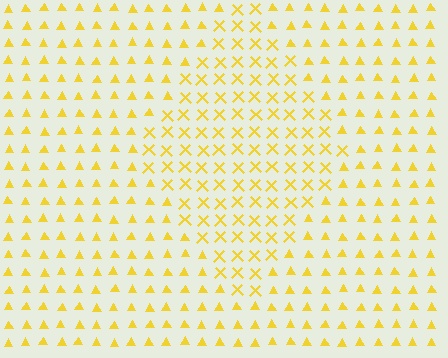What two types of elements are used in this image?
The image uses X marks inside the diamond region and triangles outside it.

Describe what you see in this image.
The image is filled with small yellow elements arranged in a uniform grid. A diamond-shaped region contains X marks, while the surrounding area contains triangles. The boundary is defined purely by the change in element shape.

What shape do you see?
I see a diamond.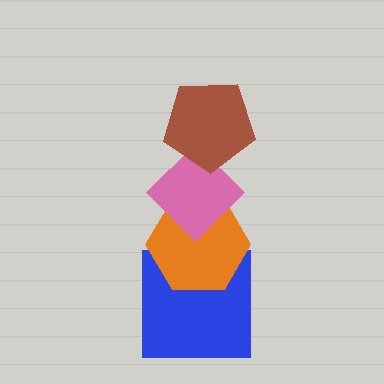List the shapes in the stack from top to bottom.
From top to bottom: the brown pentagon, the pink diamond, the orange hexagon, the blue square.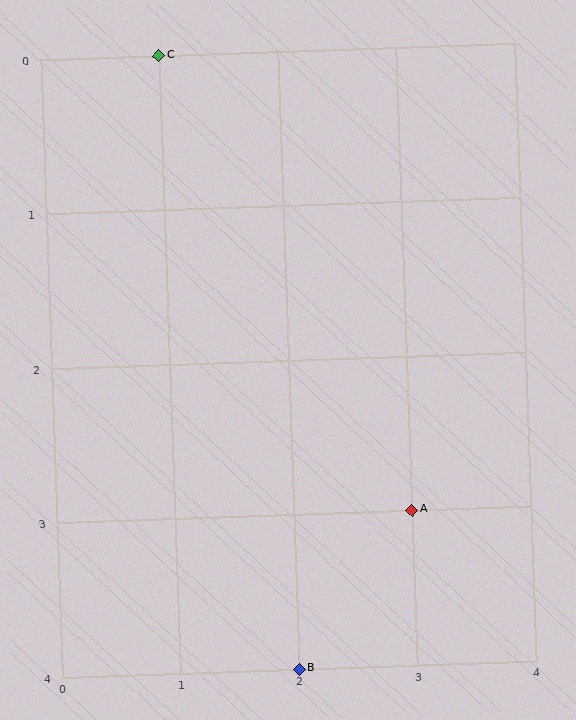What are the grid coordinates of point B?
Point B is at grid coordinates (2, 4).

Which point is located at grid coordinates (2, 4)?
Point B is at (2, 4).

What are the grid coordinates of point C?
Point C is at grid coordinates (1, 0).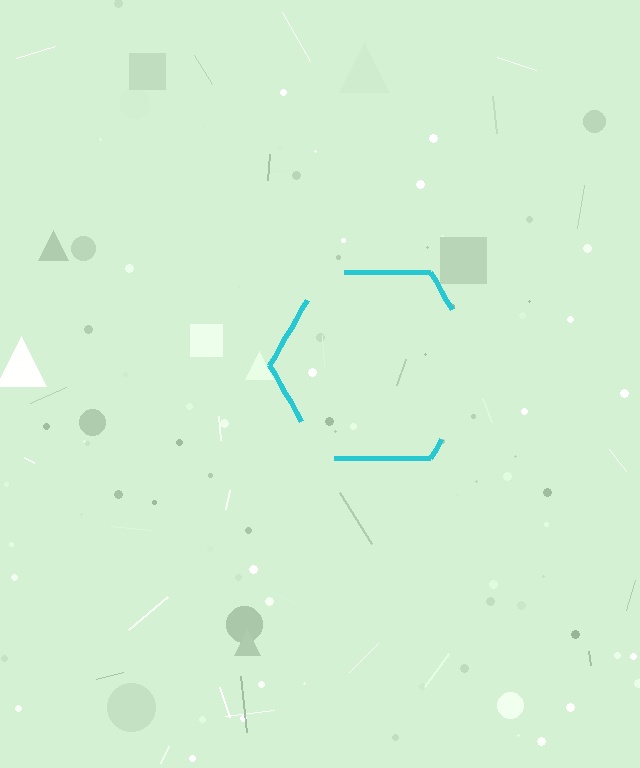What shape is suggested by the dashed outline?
The dashed outline suggests a hexagon.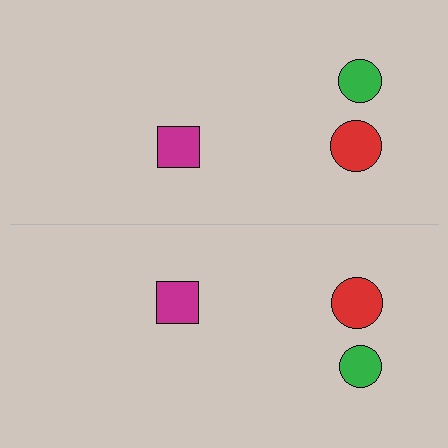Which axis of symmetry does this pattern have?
The pattern has a horizontal axis of symmetry running through the center of the image.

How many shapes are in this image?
There are 6 shapes in this image.